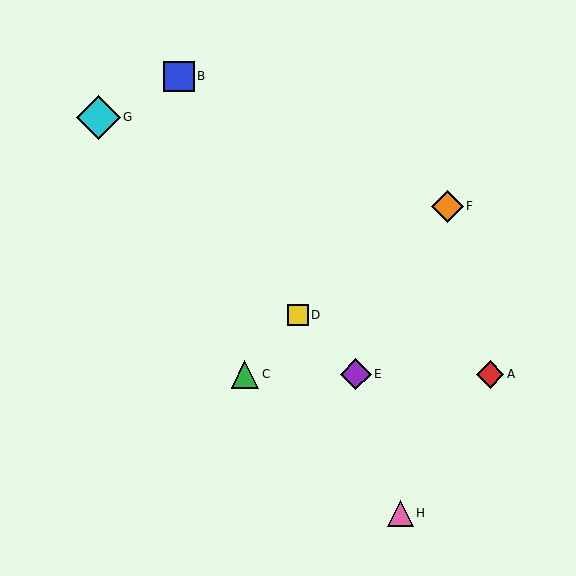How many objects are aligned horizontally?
3 objects (A, C, E) are aligned horizontally.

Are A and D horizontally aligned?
No, A is at y≈374 and D is at y≈315.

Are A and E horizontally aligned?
Yes, both are at y≈374.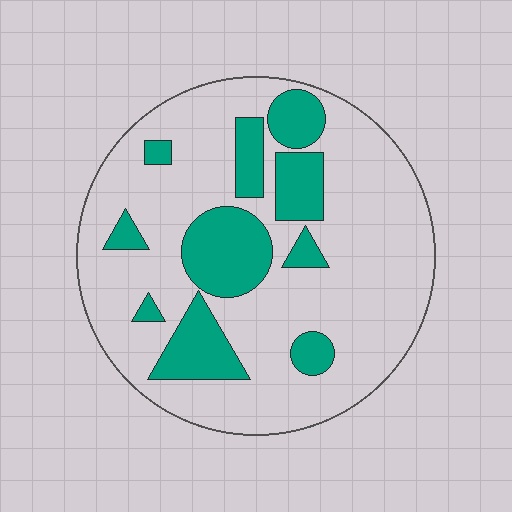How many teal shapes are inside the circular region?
10.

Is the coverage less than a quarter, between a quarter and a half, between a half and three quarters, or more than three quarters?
Less than a quarter.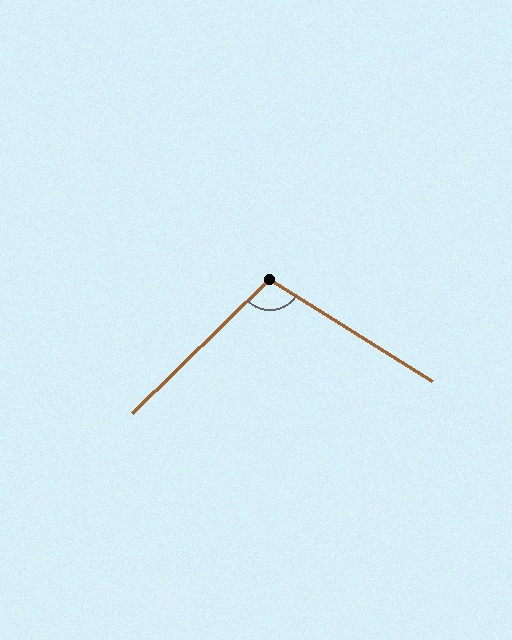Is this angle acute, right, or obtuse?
It is obtuse.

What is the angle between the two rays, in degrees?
Approximately 103 degrees.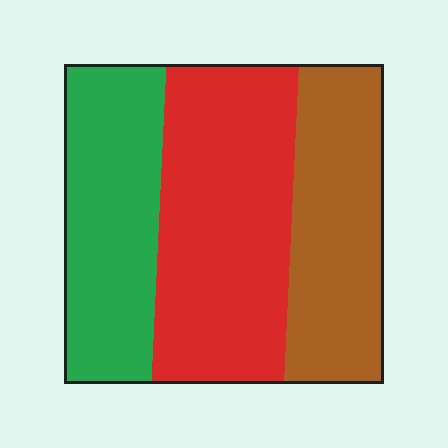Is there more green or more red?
Red.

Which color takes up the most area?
Red, at roughly 40%.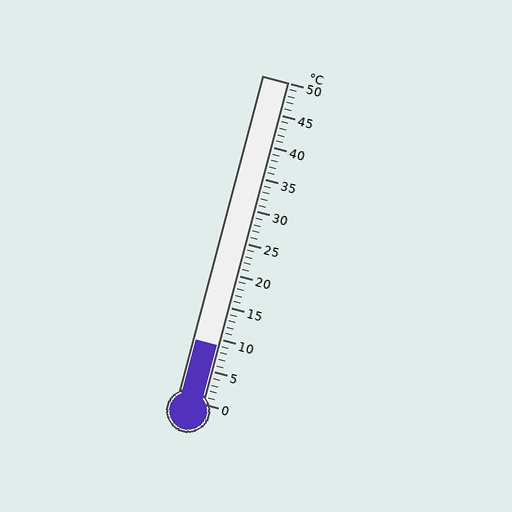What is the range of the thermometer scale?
The thermometer scale ranges from 0°C to 50°C.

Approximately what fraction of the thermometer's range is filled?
The thermometer is filled to approximately 20% of its range.